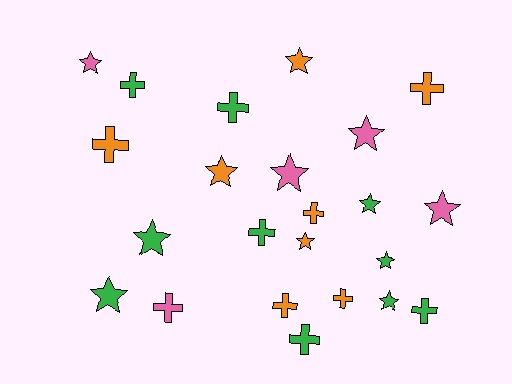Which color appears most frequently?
Green, with 10 objects.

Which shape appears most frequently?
Star, with 12 objects.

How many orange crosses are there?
There are 5 orange crosses.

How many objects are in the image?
There are 23 objects.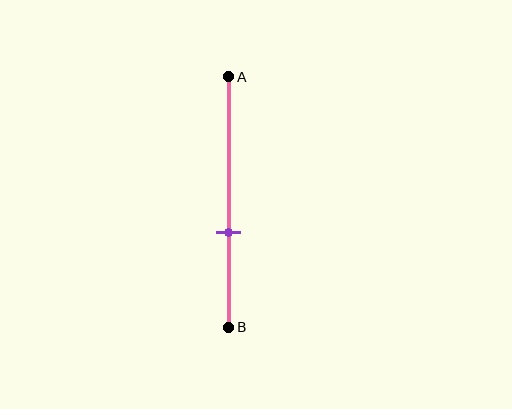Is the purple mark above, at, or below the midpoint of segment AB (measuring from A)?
The purple mark is below the midpoint of segment AB.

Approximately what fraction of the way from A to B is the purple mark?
The purple mark is approximately 60% of the way from A to B.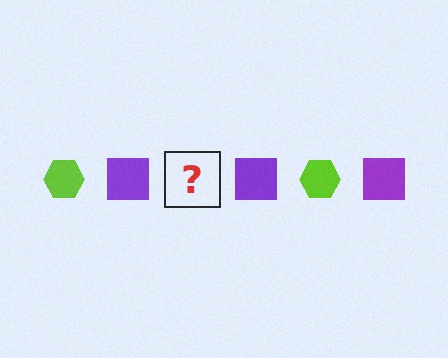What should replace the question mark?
The question mark should be replaced with a lime hexagon.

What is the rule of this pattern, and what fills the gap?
The rule is that the pattern alternates between lime hexagon and purple square. The gap should be filled with a lime hexagon.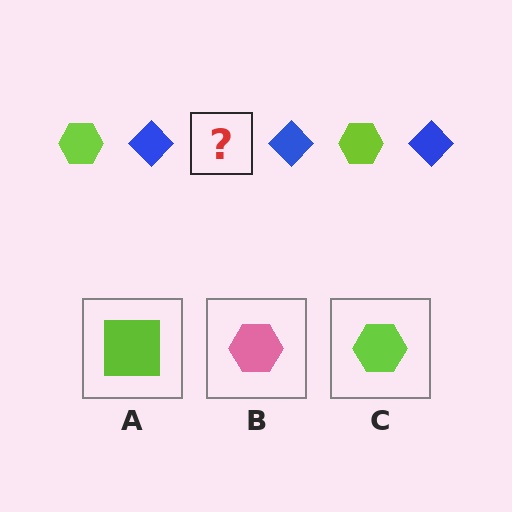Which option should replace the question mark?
Option C.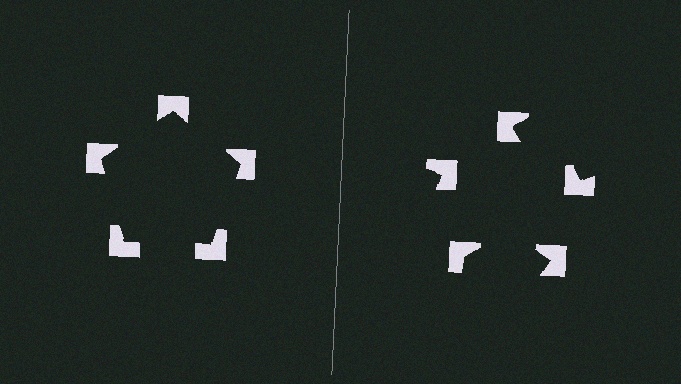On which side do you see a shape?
An illusory pentagon appears on the left side. On the right side the wedge cuts are rotated, so no coherent shape forms.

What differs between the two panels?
The notched squares are positioned identically on both sides; only the wedge orientations differ. On the left they align to a pentagon; on the right they are misaligned.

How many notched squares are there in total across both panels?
10 — 5 on each side.